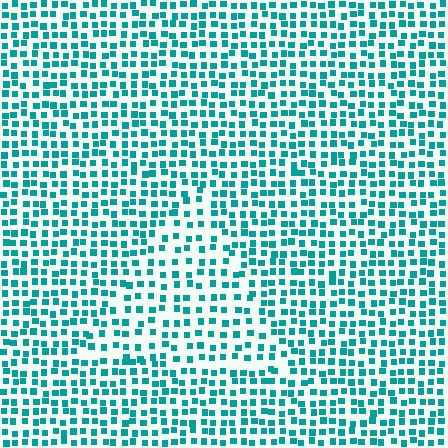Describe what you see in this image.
The image contains small teal elements arranged at two different densities. A triangle-shaped region is visible where the elements are less densely packed than the surrounding area.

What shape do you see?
I see a triangle.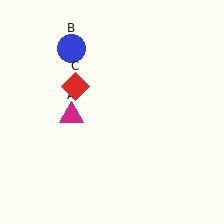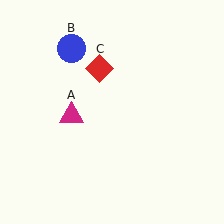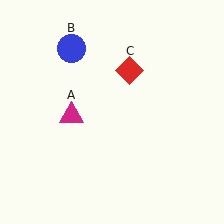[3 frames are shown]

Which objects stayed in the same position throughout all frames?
Magenta triangle (object A) and blue circle (object B) remained stationary.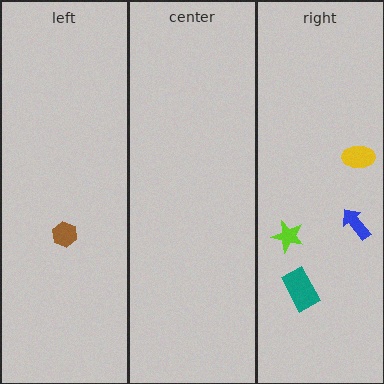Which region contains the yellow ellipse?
The right region.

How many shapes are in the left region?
1.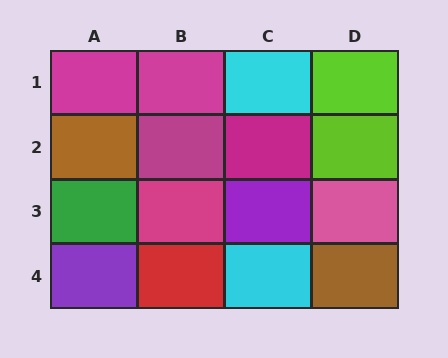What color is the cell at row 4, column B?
Red.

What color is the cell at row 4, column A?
Purple.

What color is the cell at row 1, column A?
Magenta.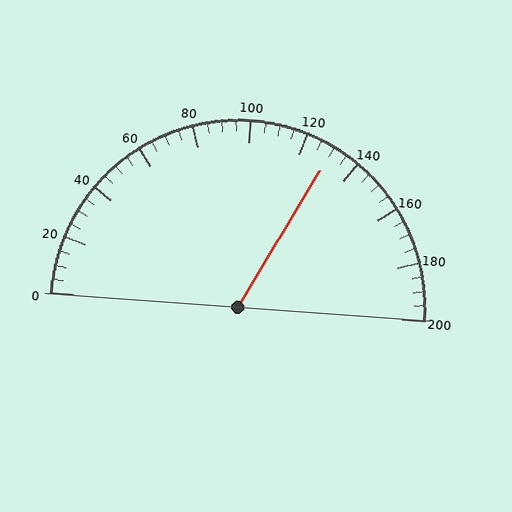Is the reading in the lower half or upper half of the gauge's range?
The reading is in the upper half of the range (0 to 200).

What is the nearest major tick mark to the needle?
The nearest major tick mark is 120.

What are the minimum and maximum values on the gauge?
The gauge ranges from 0 to 200.